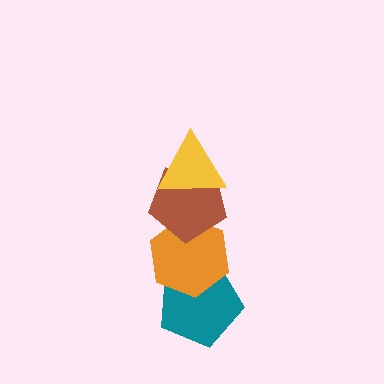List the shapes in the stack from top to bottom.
From top to bottom: the yellow triangle, the brown pentagon, the orange hexagon, the teal pentagon.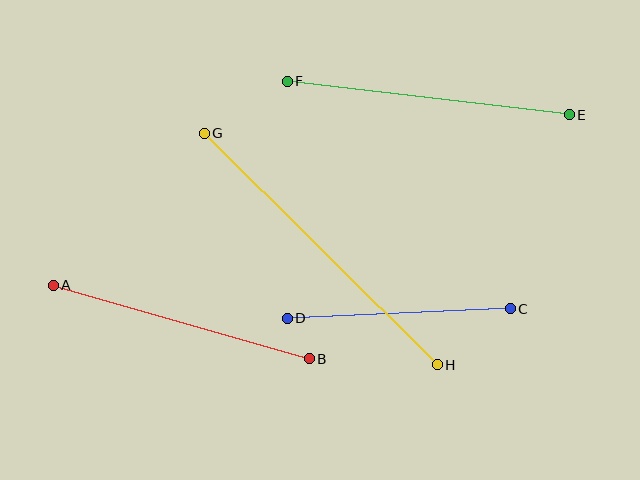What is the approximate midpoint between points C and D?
The midpoint is at approximately (399, 313) pixels.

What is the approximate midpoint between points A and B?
The midpoint is at approximately (181, 322) pixels.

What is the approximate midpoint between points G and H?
The midpoint is at approximately (321, 249) pixels.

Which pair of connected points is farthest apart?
Points G and H are farthest apart.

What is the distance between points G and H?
The distance is approximately 329 pixels.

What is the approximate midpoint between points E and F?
The midpoint is at approximately (428, 98) pixels.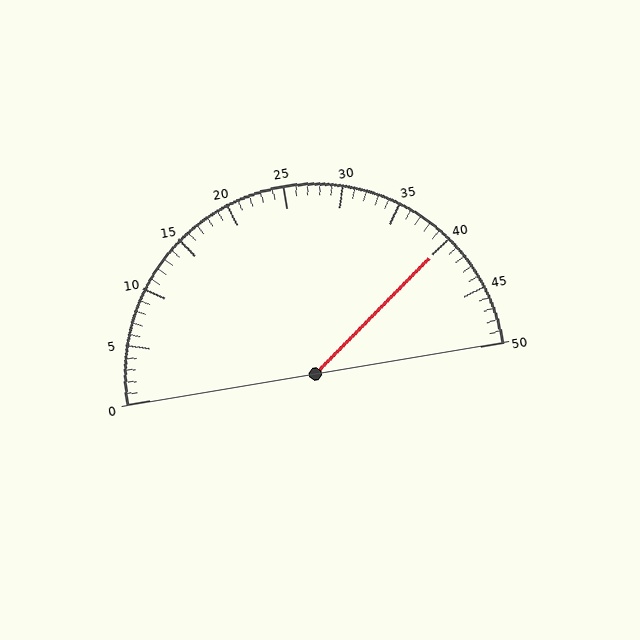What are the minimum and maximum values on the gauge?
The gauge ranges from 0 to 50.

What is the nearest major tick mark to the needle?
The nearest major tick mark is 40.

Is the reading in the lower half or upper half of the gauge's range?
The reading is in the upper half of the range (0 to 50).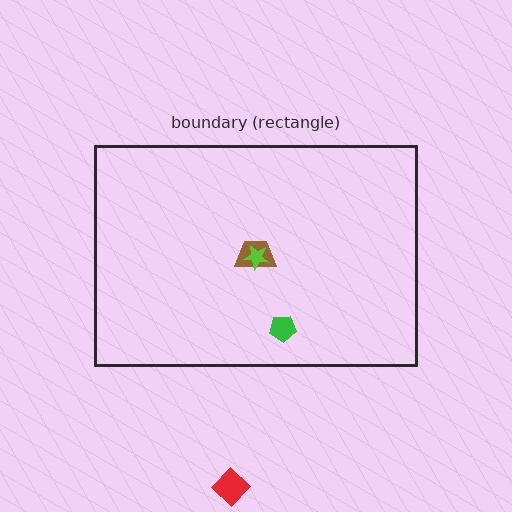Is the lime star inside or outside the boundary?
Inside.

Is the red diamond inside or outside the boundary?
Outside.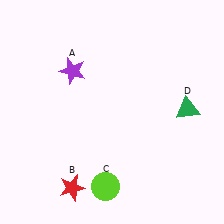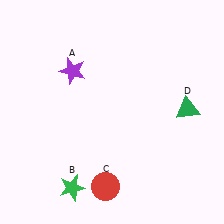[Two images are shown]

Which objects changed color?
B changed from red to green. C changed from lime to red.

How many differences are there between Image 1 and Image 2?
There are 2 differences between the two images.